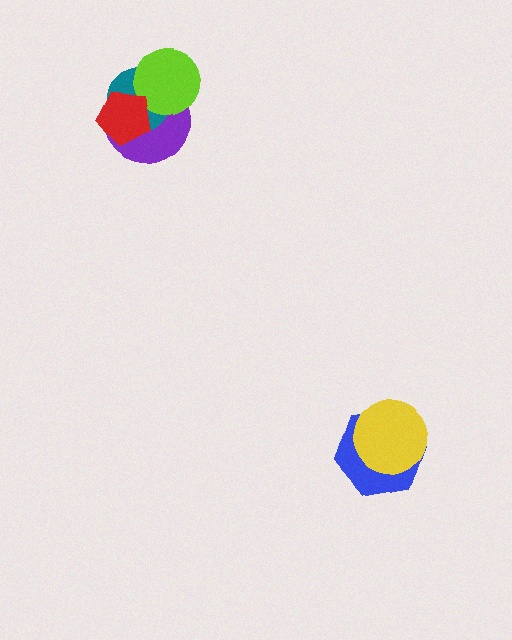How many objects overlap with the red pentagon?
3 objects overlap with the red pentagon.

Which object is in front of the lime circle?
The red pentagon is in front of the lime circle.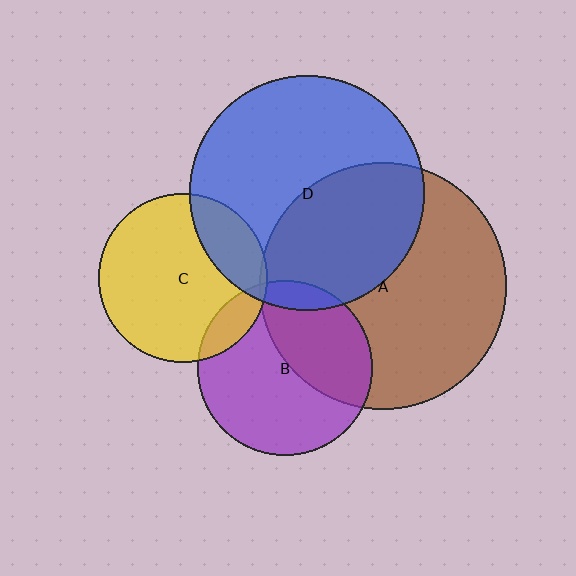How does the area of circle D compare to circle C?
Approximately 1.9 times.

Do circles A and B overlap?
Yes.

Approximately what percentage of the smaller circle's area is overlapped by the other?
Approximately 40%.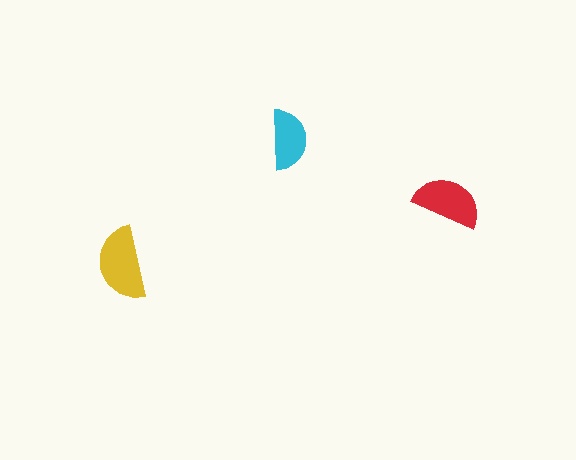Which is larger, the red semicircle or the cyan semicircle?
The red one.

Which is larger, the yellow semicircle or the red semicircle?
The yellow one.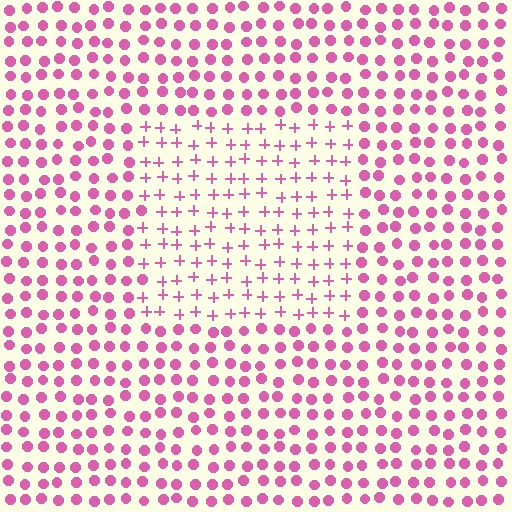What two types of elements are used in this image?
The image uses plus signs inside the rectangle region and circles outside it.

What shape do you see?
I see a rectangle.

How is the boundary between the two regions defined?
The boundary is defined by a change in element shape: plus signs inside vs. circles outside. All elements share the same color and spacing.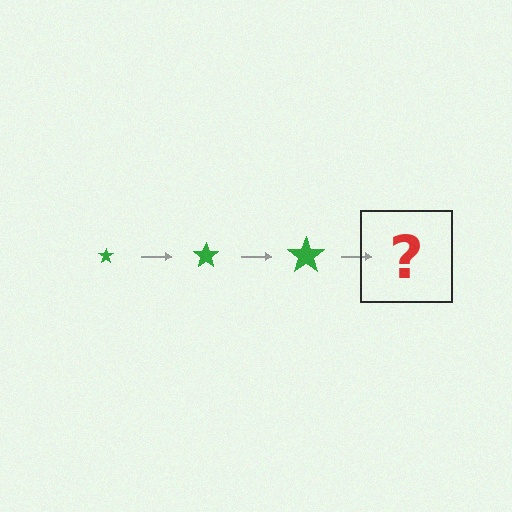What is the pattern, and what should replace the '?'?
The pattern is that the star gets progressively larger each step. The '?' should be a green star, larger than the previous one.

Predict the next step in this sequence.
The next step is a green star, larger than the previous one.